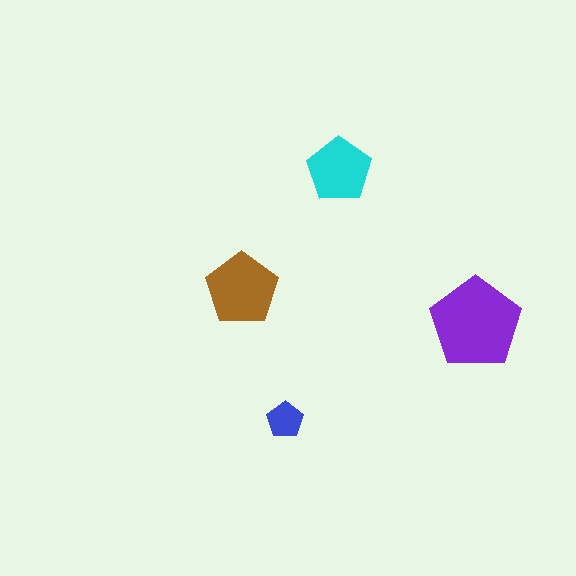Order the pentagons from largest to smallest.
the purple one, the brown one, the cyan one, the blue one.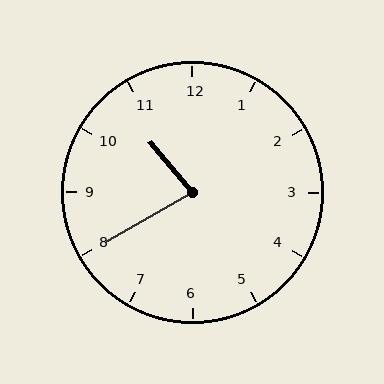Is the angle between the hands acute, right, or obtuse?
It is acute.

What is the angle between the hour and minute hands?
Approximately 80 degrees.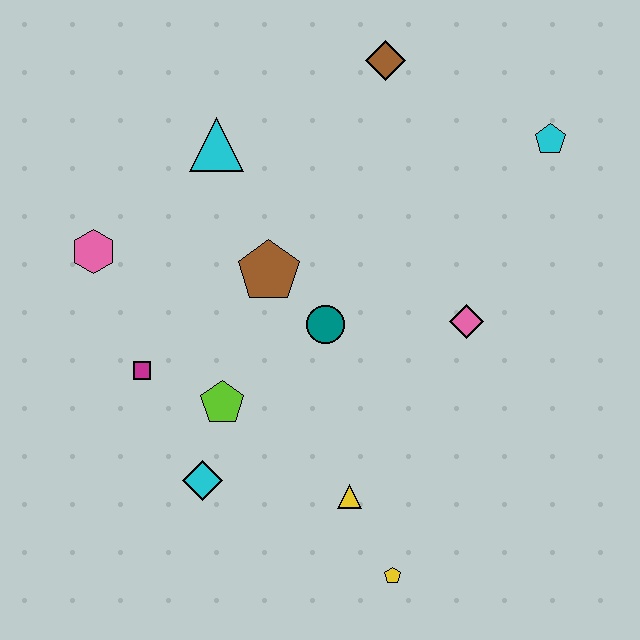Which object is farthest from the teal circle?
The cyan pentagon is farthest from the teal circle.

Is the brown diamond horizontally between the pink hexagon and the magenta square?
No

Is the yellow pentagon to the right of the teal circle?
Yes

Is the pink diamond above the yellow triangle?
Yes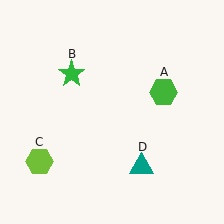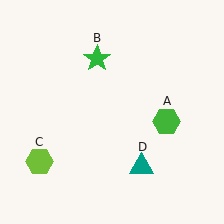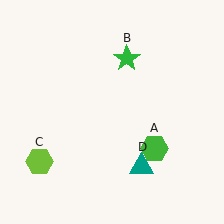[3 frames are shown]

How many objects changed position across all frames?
2 objects changed position: green hexagon (object A), green star (object B).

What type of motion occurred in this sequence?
The green hexagon (object A), green star (object B) rotated clockwise around the center of the scene.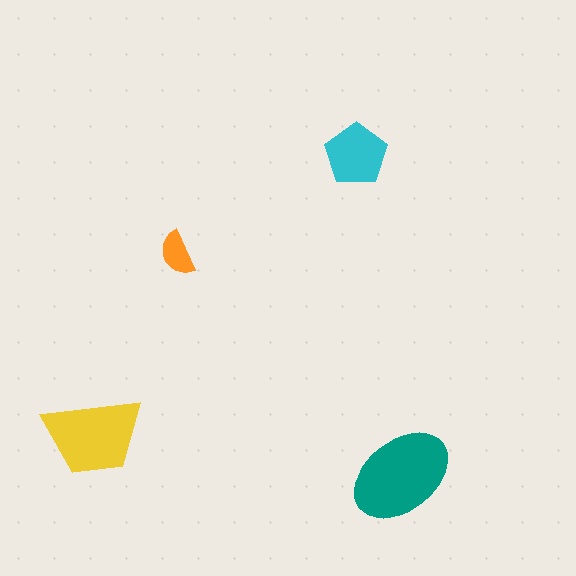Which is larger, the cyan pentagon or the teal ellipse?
The teal ellipse.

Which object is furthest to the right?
The teal ellipse is rightmost.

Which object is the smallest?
The orange semicircle.